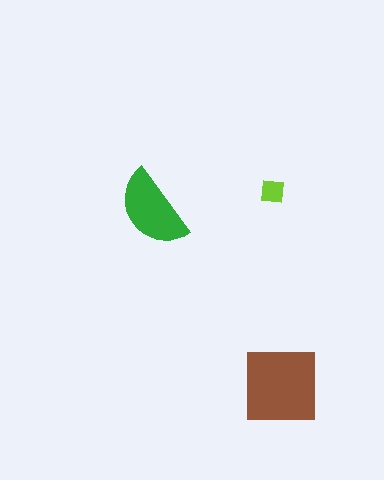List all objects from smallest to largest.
The lime square, the green semicircle, the brown square.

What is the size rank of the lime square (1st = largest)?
3rd.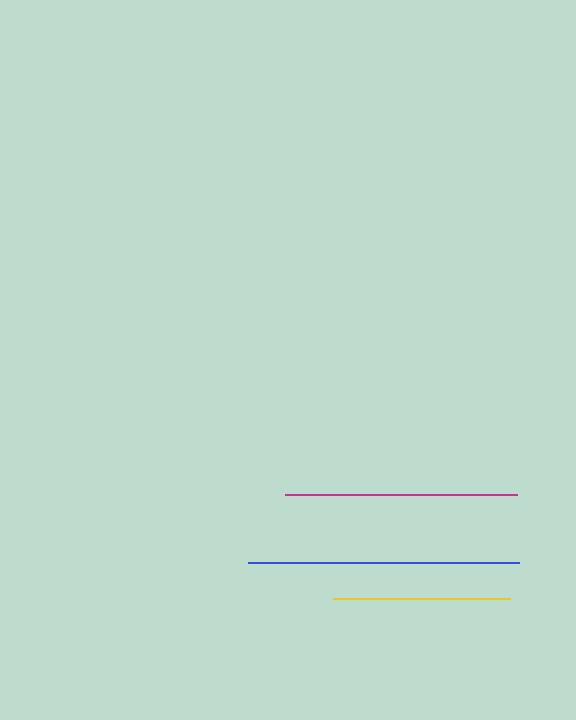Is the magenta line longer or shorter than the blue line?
The blue line is longer than the magenta line.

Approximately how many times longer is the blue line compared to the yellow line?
The blue line is approximately 1.5 times the length of the yellow line.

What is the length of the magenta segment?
The magenta segment is approximately 232 pixels long.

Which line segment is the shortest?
The yellow line is the shortest at approximately 177 pixels.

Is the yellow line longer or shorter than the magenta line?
The magenta line is longer than the yellow line.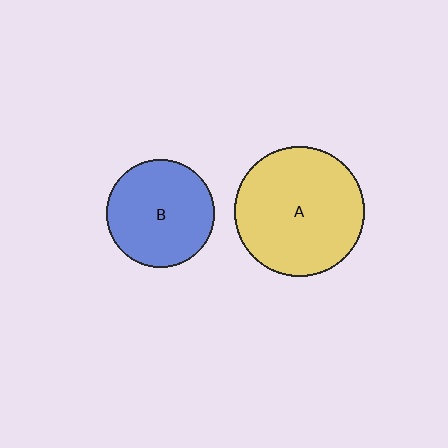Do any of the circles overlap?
No, none of the circles overlap.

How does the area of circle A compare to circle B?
Approximately 1.5 times.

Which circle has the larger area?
Circle A (yellow).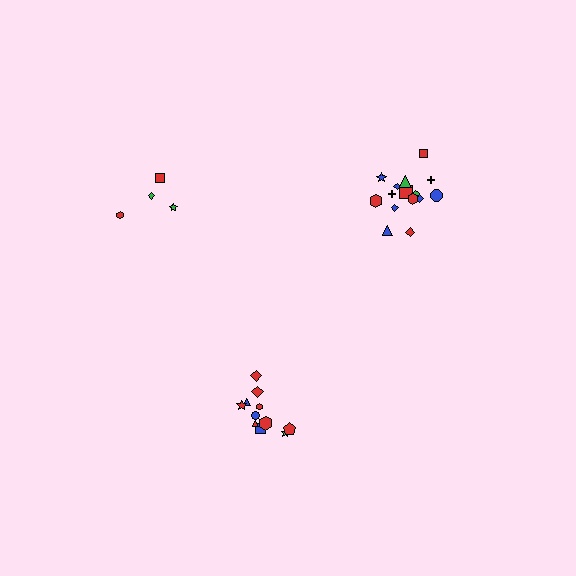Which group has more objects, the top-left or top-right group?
The top-right group.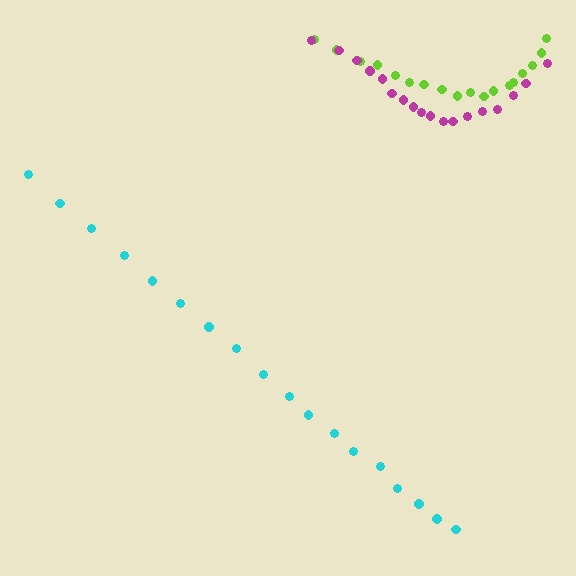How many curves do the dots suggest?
There are 3 distinct paths.